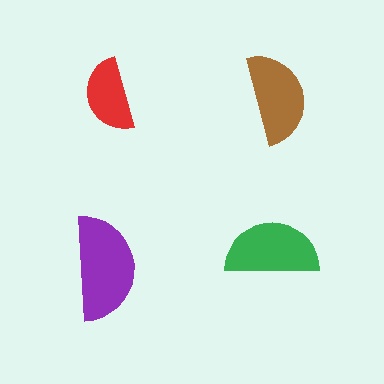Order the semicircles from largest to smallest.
the purple one, the green one, the brown one, the red one.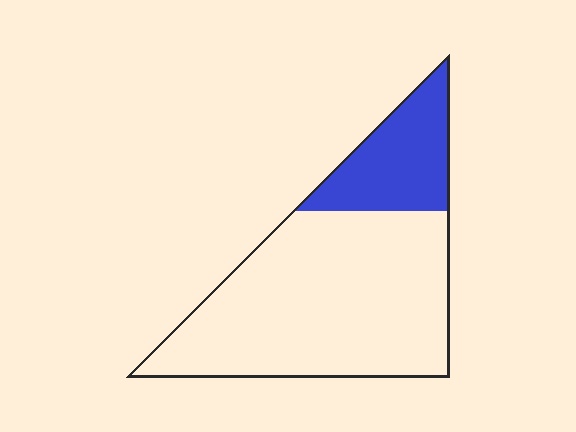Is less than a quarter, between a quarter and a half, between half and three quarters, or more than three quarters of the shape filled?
Less than a quarter.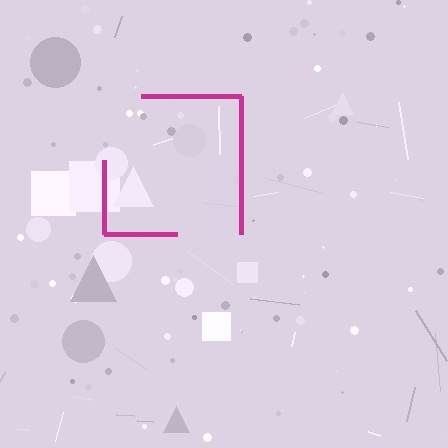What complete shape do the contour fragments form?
The contour fragments form a square.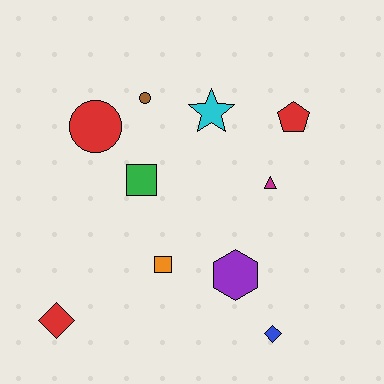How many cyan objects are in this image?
There is 1 cyan object.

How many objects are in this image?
There are 10 objects.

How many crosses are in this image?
There are no crosses.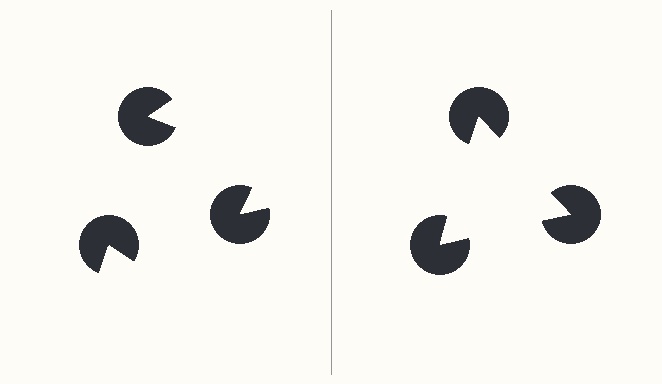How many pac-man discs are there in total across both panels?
6 — 3 on each side.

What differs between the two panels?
The pac-man discs are positioned identically on both sides; only the wedge orientations differ. On the right they align to a triangle; on the left they are misaligned.